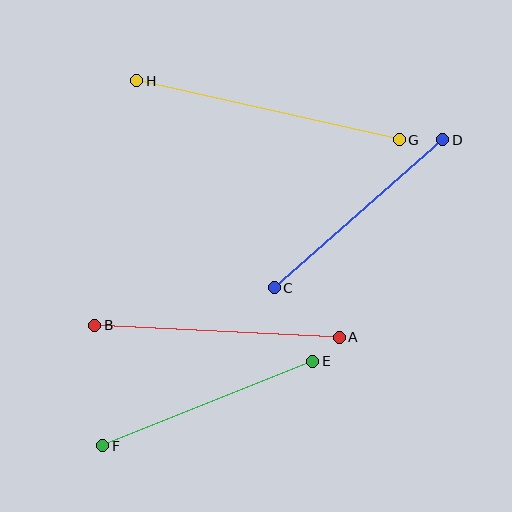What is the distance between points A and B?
The distance is approximately 244 pixels.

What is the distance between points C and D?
The distance is approximately 224 pixels.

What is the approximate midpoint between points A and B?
The midpoint is at approximately (217, 331) pixels.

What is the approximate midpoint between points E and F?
The midpoint is at approximately (208, 403) pixels.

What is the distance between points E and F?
The distance is approximately 227 pixels.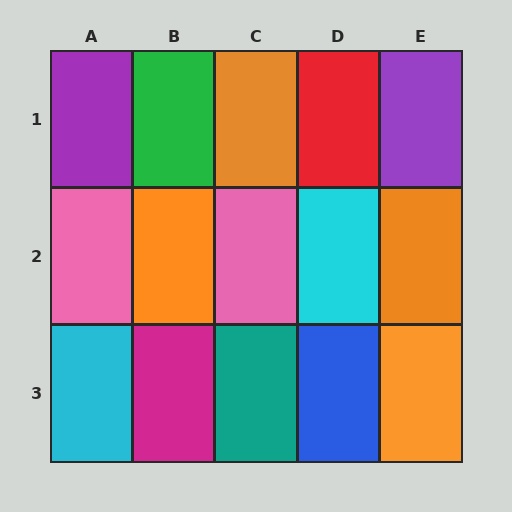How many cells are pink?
2 cells are pink.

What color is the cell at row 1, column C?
Orange.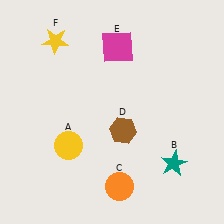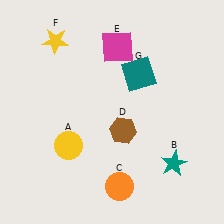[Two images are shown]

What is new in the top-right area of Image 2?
A teal square (G) was added in the top-right area of Image 2.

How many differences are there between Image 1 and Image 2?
There is 1 difference between the two images.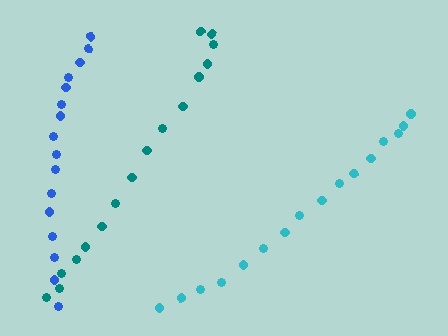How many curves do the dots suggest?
There are 3 distinct paths.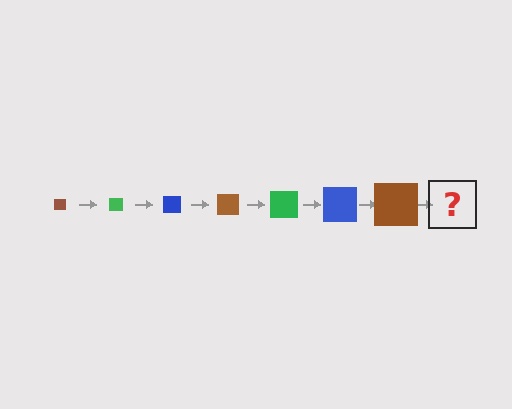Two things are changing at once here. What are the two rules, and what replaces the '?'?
The two rules are that the square grows larger each step and the color cycles through brown, green, and blue. The '?' should be a green square, larger than the previous one.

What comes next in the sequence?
The next element should be a green square, larger than the previous one.